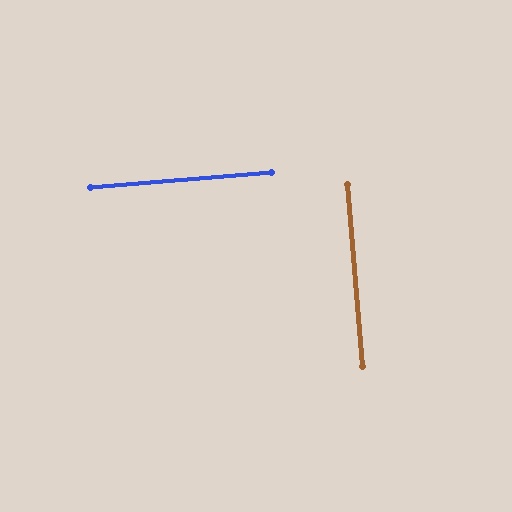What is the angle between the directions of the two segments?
Approximately 90 degrees.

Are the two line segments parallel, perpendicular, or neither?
Perpendicular — they meet at approximately 90°.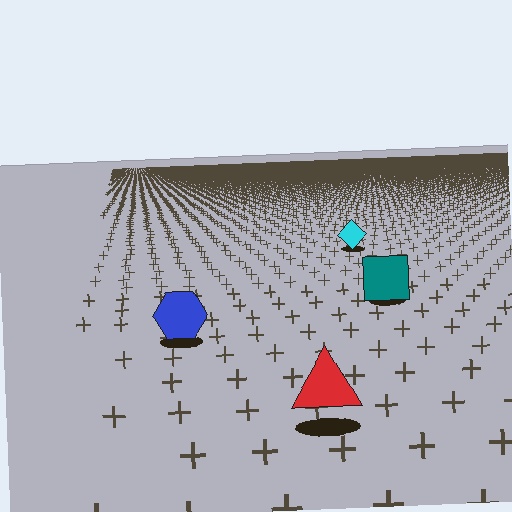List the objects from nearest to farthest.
From nearest to farthest: the red triangle, the blue hexagon, the teal square, the cyan diamond.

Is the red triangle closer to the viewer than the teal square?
Yes. The red triangle is closer — you can tell from the texture gradient: the ground texture is coarser near it.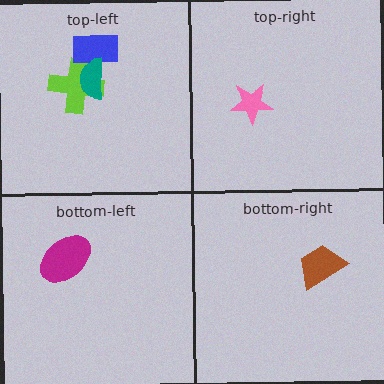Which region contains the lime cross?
The top-left region.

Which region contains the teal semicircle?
The top-left region.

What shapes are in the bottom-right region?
The brown trapezoid.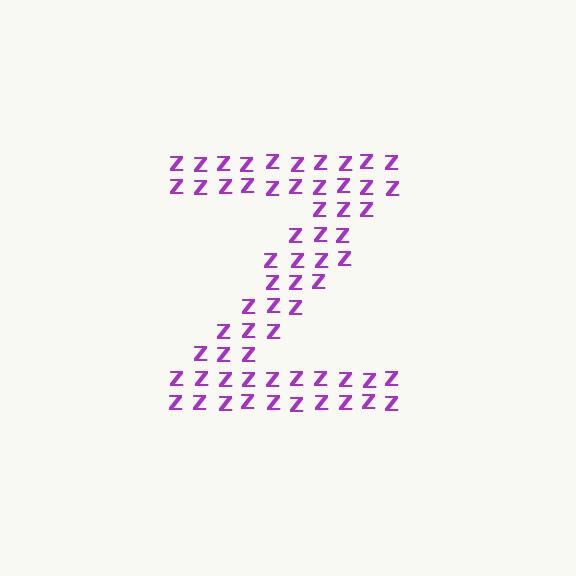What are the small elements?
The small elements are letter Z's.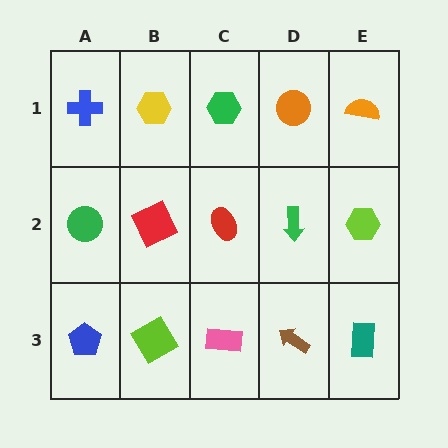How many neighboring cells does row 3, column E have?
2.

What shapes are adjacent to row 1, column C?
A red ellipse (row 2, column C), a yellow hexagon (row 1, column B), an orange circle (row 1, column D).